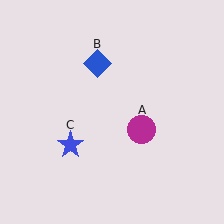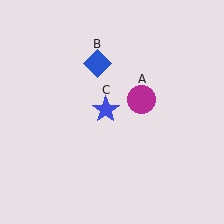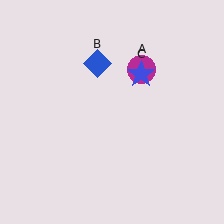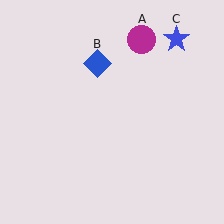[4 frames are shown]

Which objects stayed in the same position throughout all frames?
Blue diamond (object B) remained stationary.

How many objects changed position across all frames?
2 objects changed position: magenta circle (object A), blue star (object C).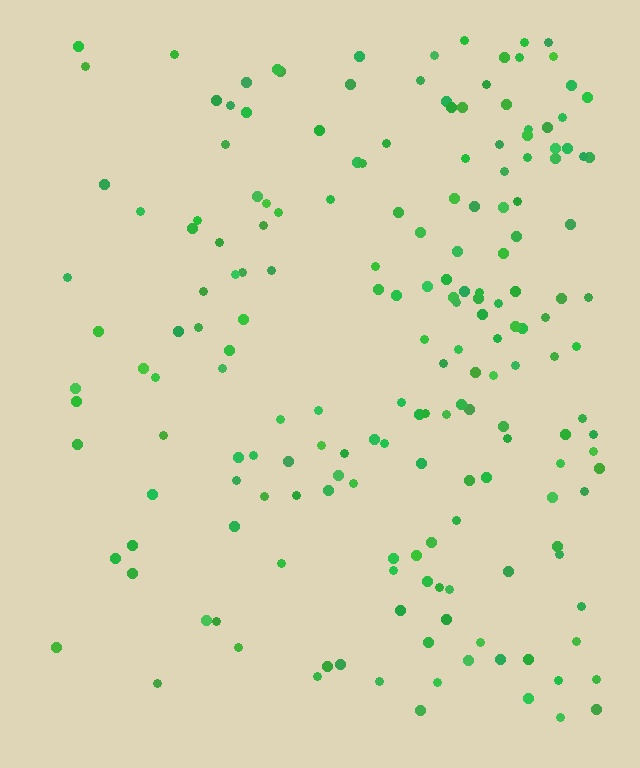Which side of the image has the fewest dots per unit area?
The left.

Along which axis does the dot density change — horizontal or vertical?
Horizontal.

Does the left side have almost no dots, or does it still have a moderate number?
Still a moderate number, just noticeably fewer than the right.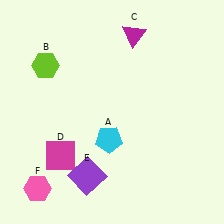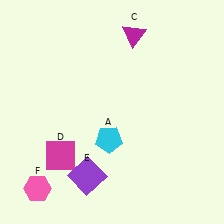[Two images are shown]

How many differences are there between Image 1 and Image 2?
There is 1 difference between the two images.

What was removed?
The lime hexagon (B) was removed in Image 2.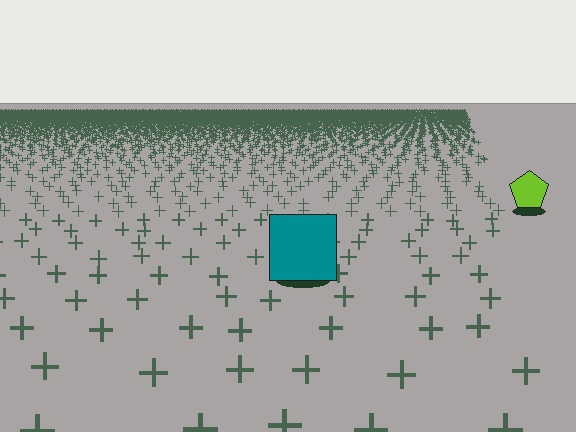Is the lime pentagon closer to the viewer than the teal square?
No. The teal square is closer — you can tell from the texture gradient: the ground texture is coarser near it.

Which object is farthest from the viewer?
The lime pentagon is farthest from the viewer. It appears smaller and the ground texture around it is denser.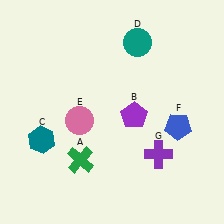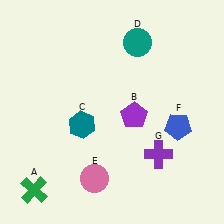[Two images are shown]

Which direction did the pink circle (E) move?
The pink circle (E) moved down.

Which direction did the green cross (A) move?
The green cross (A) moved left.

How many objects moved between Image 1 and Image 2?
3 objects moved between the two images.